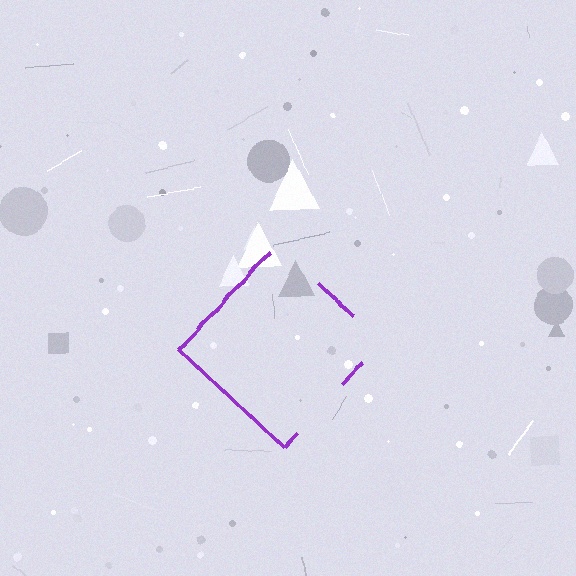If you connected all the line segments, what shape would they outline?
They would outline a diamond.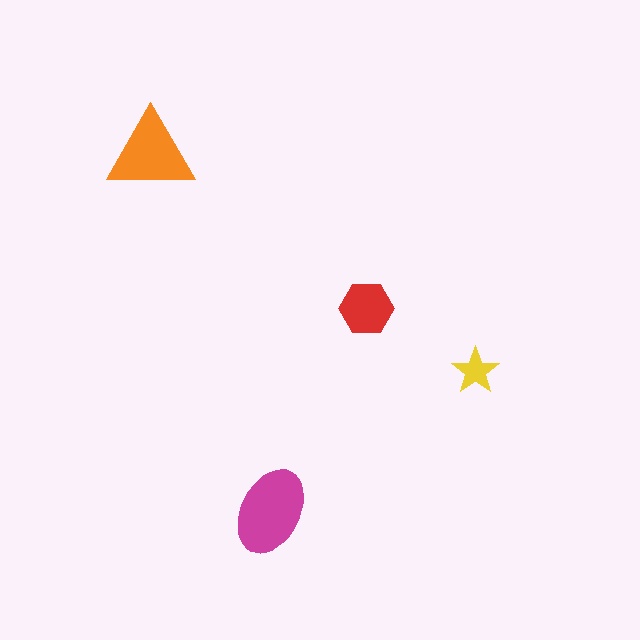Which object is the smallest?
The yellow star.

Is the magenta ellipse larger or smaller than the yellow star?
Larger.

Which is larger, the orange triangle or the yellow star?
The orange triangle.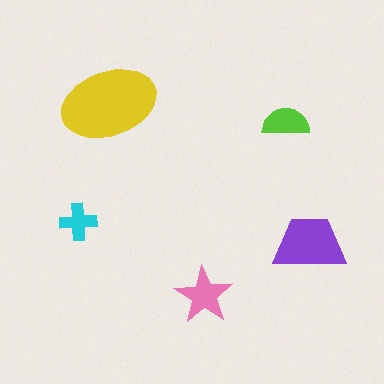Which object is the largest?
The yellow ellipse.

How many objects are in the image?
There are 5 objects in the image.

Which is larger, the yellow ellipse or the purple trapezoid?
The yellow ellipse.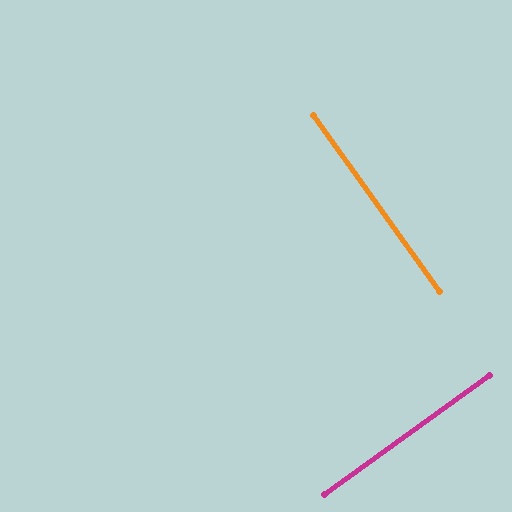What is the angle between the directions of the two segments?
Approximately 90 degrees.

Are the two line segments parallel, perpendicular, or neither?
Perpendicular — they meet at approximately 90°.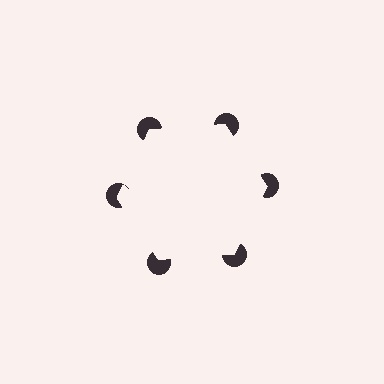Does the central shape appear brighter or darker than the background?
It typically appears slightly brighter than the background, even though no actual brightness change is drawn.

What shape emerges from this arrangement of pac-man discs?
An illusory hexagon — its edges are inferred from the aligned wedge cuts in the pac-man discs, not physically drawn.